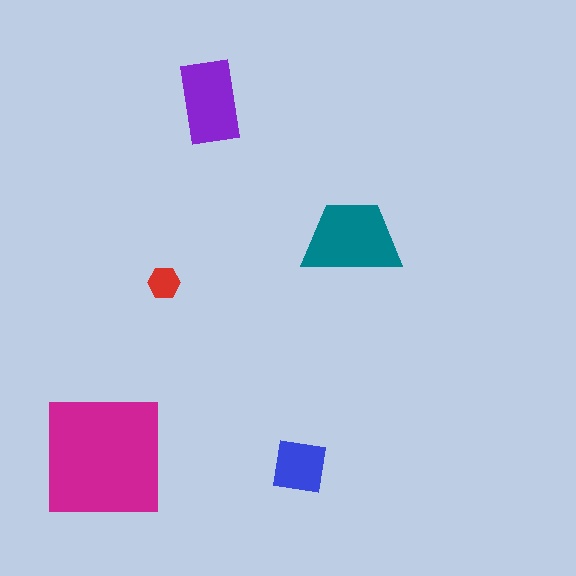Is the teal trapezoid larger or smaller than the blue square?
Larger.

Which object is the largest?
The magenta square.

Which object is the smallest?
The red hexagon.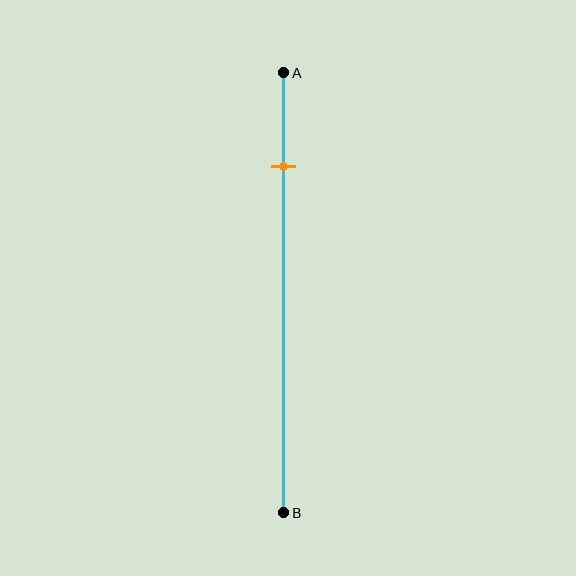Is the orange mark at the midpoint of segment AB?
No, the mark is at about 20% from A, not at the 50% midpoint.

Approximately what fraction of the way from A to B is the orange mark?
The orange mark is approximately 20% of the way from A to B.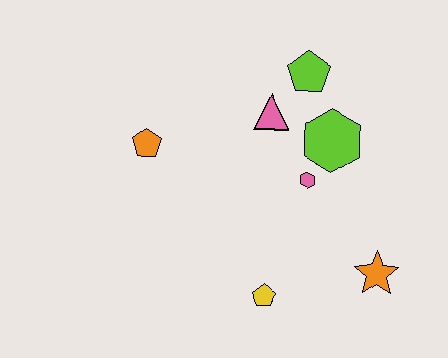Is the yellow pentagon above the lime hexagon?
No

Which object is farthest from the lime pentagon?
The yellow pentagon is farthest from the lime pentagon.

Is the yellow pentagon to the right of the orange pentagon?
Yes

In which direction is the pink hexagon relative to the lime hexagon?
The pink hexagon is below the lime hexagon.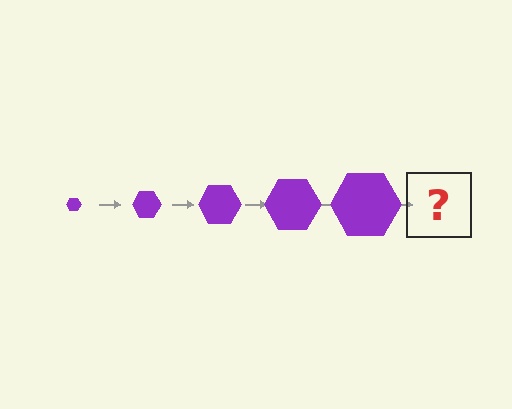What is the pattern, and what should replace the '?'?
The pattern is that the hexagon gets progressively larger each step. The '?' should be a purple hexagon, larger than the previous one.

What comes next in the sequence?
The next element should be a purple hexagon, larger than the previous one.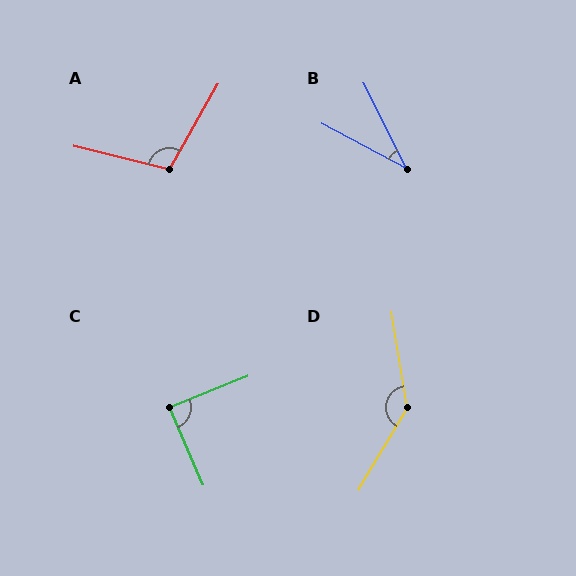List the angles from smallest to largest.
B (36°), C (89°), A (106°), D (140°).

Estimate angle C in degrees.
Approximately 89 degrees.